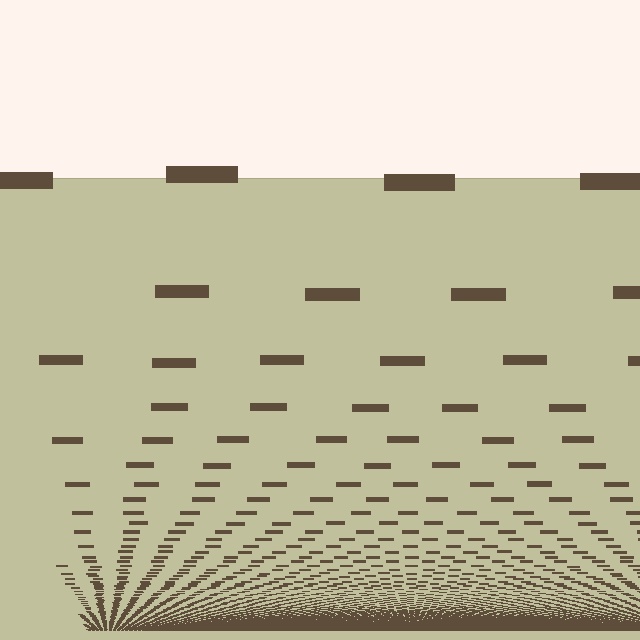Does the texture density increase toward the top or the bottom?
Density increases toward the bottom.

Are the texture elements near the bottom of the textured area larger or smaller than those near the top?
Smaller. The gradient is inverted — elements near the bottom are smaller and denser.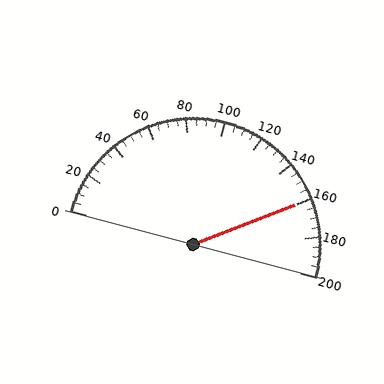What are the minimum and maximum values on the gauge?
The gauge ranges from 0 to 200.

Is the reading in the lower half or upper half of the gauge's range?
The reading is in the upper half of the range (0 to 200).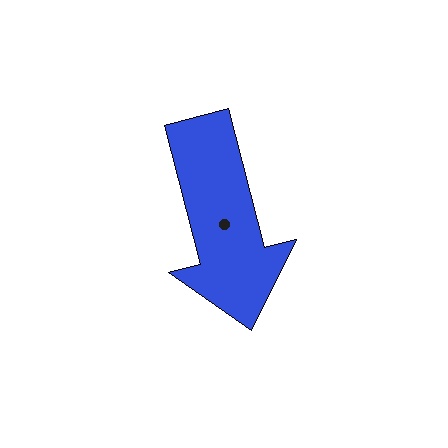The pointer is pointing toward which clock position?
Roughly 6 o'clock.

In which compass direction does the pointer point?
South.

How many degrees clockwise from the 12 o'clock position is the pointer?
Approximately 166 degrees.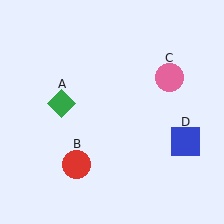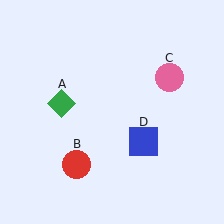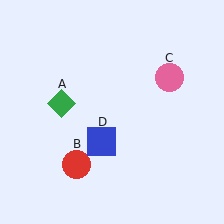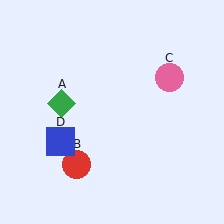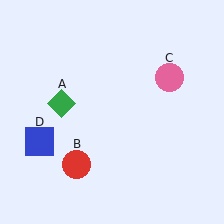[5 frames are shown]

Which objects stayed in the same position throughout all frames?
Green diamond (object A) and red circle (object B) and pink circle (object C) remained stationary.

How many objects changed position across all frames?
1 object changed position: blue square (object D).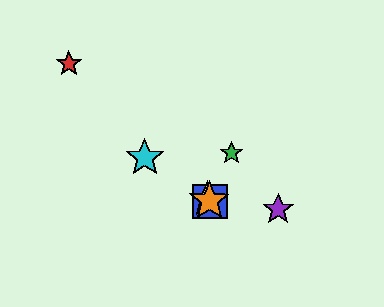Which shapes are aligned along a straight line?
The blue square, the yellow star, the orange star, the cyan star are aligned along a straight line.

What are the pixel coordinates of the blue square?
The blue square is at (210, 201).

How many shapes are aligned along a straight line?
4 shapes (the blue square, the yellow star, the orange star, the cyan star) are aligned along a straight line.